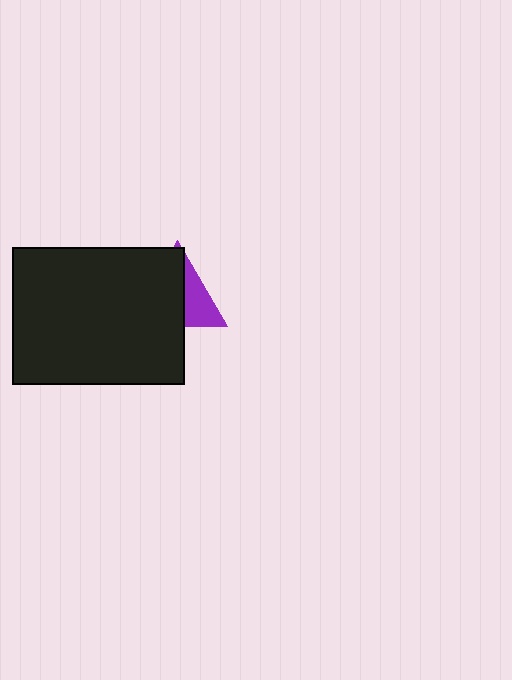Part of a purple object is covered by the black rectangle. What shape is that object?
It is a triangle.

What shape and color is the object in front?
The object in front is a black rectangle.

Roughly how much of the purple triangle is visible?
A small part of it is visible (roughly 37%).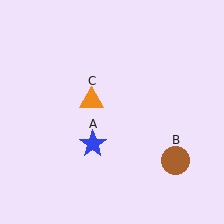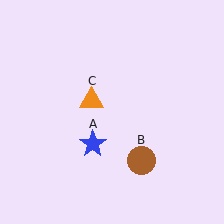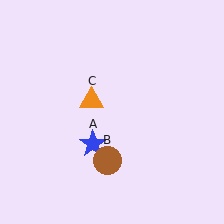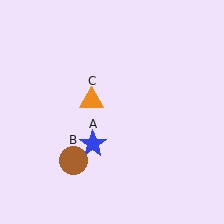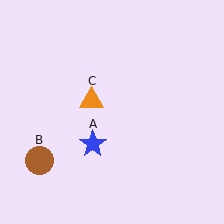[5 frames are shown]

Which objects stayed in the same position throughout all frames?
Blue star (object A) and orange triangle (object C) remained stationary.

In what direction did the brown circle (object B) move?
The brown circle (object B) moved left.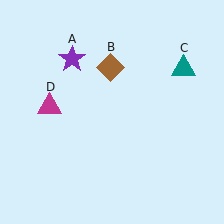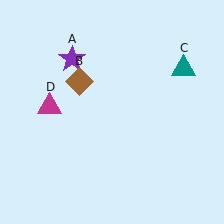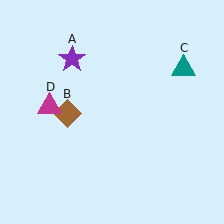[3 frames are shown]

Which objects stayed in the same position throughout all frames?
Purple star (object A) and teal triangle (object C) and magenta triangle (object D) remained stationary.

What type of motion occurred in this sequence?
The brown diamond (object B) rotated counterclockwise around the center of the scene.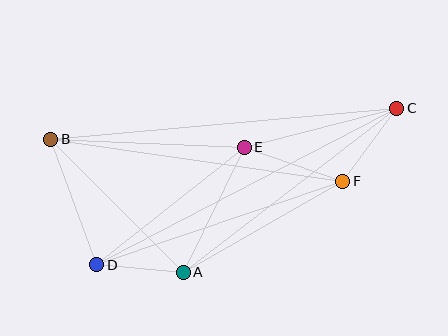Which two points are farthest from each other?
Points B and C are farthest from each other.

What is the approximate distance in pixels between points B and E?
The distance between B and E is approximately 194 pixels.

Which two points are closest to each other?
Points A and D are closest to each other.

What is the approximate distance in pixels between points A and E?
The distance between A and E is approximately 139 pixels.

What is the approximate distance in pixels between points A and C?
The distance between A and C is approximately 269 pixels.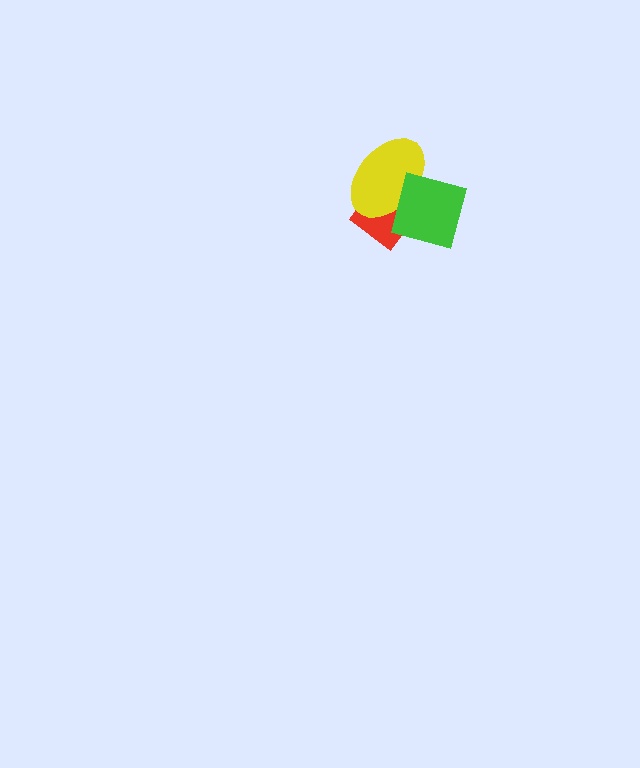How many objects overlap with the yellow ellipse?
2 objects overlap with the yellow ellipse.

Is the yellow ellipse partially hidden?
Yes, it is partially covered by another shape.